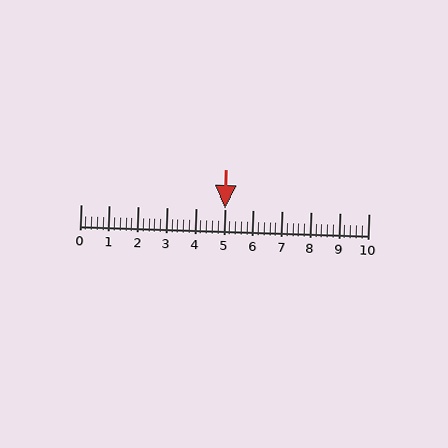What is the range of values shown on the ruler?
The ruler shows values from 0 to 10.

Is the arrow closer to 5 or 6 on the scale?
The arrow is closer to 5.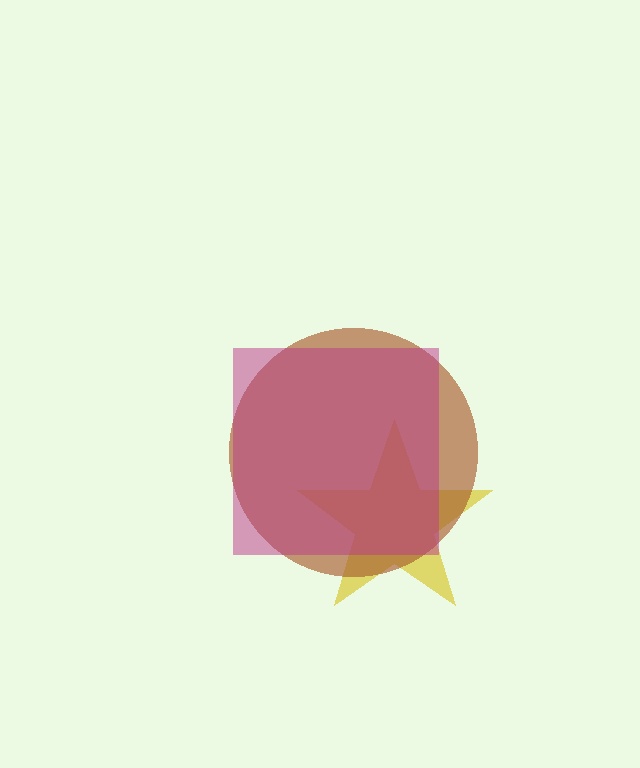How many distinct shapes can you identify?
There are 3 distinct shapes: a yellow star, a brown circle, a magenta square.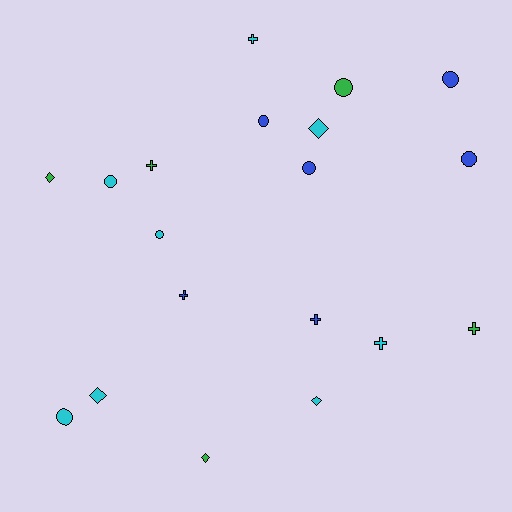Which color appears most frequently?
Cyan, with 8 objects.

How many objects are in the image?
There are 19 objects.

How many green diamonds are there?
There are 2 green diamonds.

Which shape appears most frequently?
Circle, with 8 objects.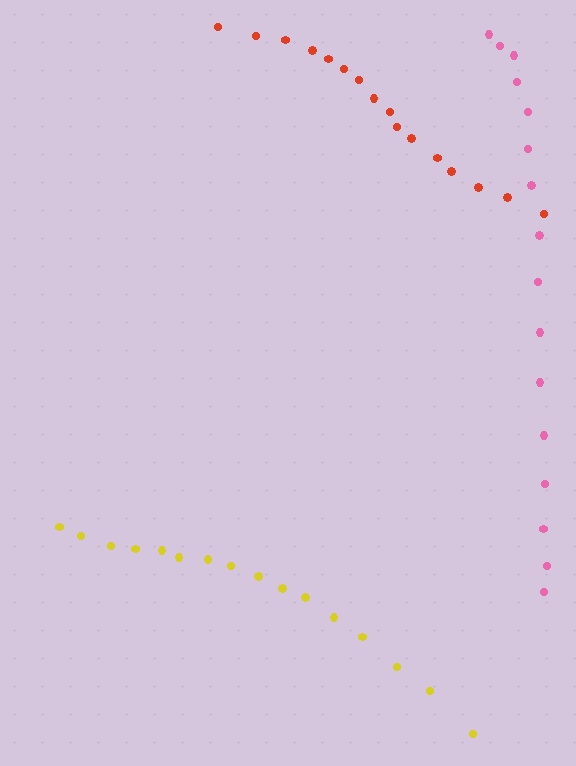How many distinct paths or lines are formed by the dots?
There are 3 distinct paths.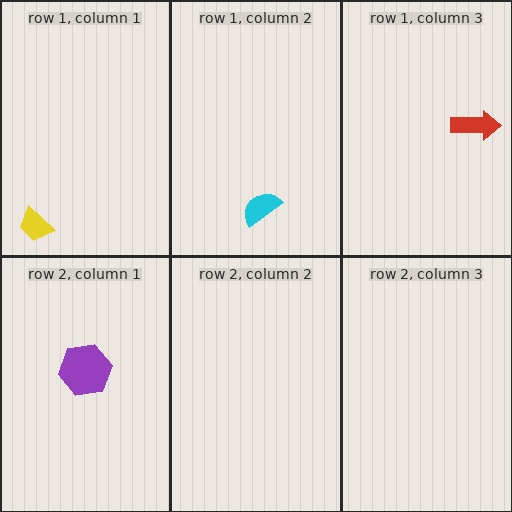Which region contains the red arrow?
The row 1, column 3 region.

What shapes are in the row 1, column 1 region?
The yellow trapezoid.